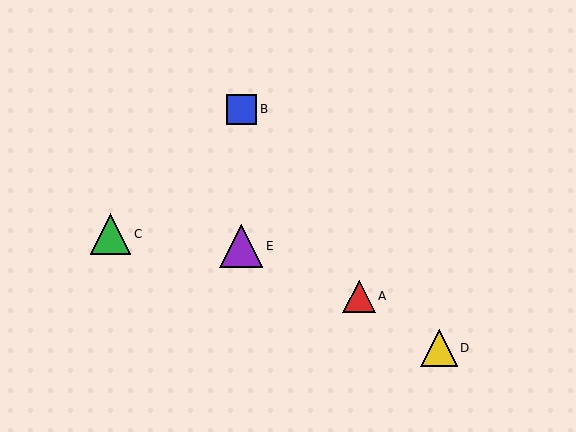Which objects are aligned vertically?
Objects B, E are aligned vertically.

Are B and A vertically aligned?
No, B is at x≈241 and A is at x≈359.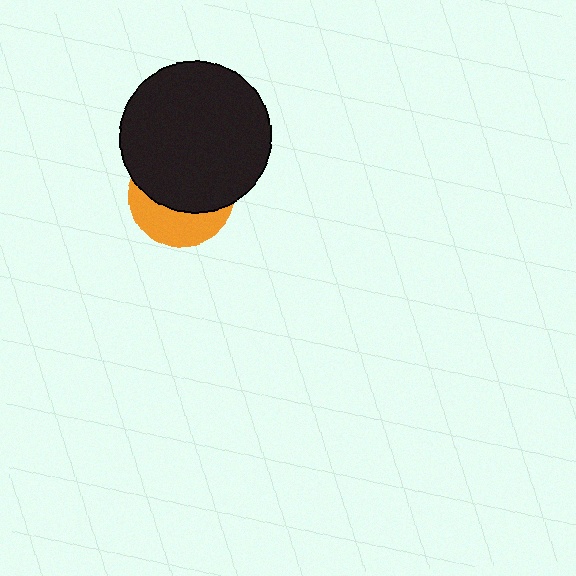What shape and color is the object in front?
The object in front is a black circle.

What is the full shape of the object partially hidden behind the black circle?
The partially hidden object is an orange circle.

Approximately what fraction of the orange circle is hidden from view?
Roughly 62% of the orange circle is hidden behind the black circle.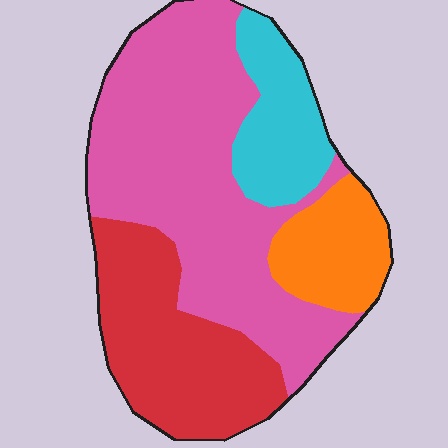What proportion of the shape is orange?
Orange takes up about one eighth (1/8) of the shape.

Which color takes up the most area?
Pink, at roughly 50%.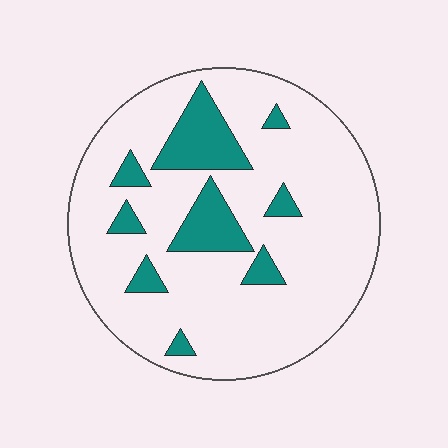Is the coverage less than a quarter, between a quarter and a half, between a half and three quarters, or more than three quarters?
Less than a quarter.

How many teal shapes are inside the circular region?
9.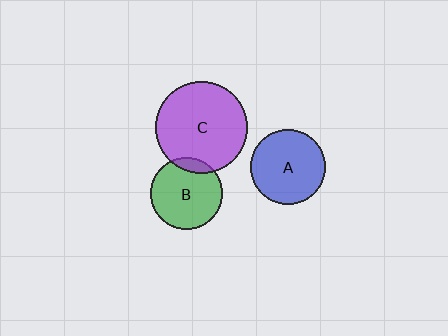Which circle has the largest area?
Circle C (purple).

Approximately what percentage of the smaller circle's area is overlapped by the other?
Approximately 10%.